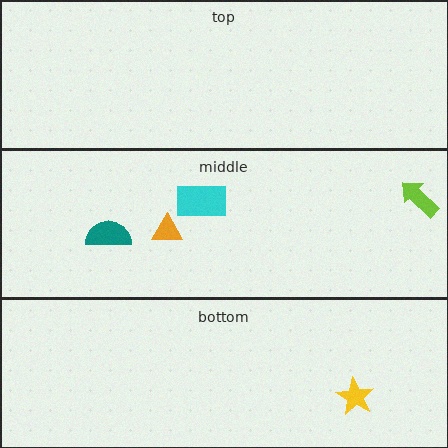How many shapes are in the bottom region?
1.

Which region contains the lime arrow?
The middle region.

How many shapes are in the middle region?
4.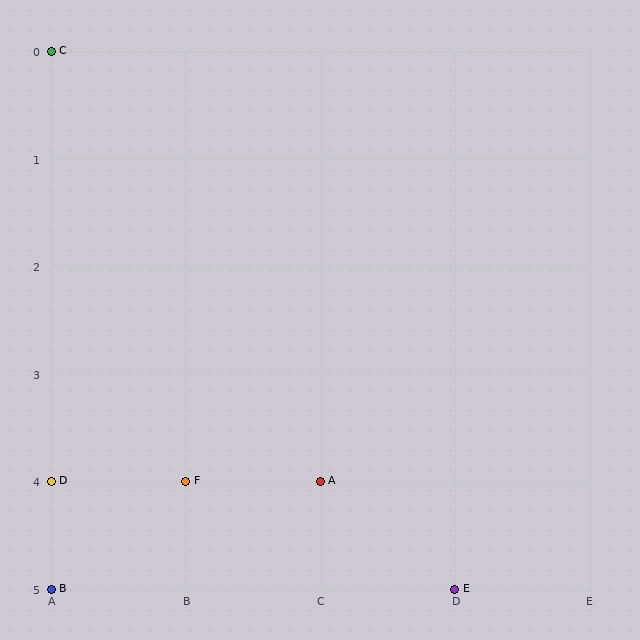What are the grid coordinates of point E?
Point E is at grid coordinates (D, 5).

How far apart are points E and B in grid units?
Points E and B are 3 columns apart.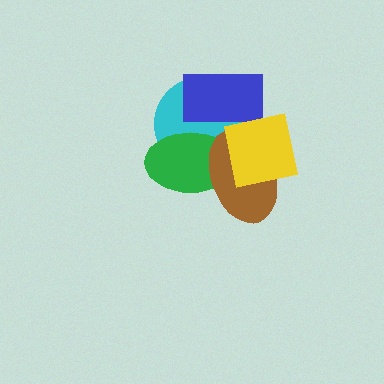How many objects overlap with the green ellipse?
3 objects overlap with the green ellipse.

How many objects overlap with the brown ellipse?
3 objects overlap with the brown ellipse.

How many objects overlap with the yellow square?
2 objects overlap with the yellow square.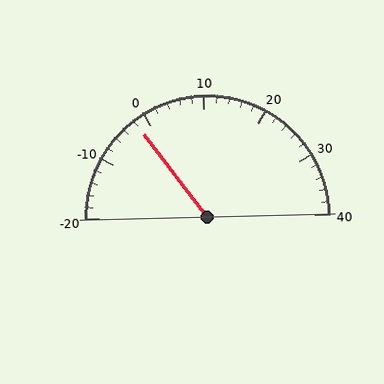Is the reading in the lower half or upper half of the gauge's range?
The reading is in the lower half of the range (-20 to 40).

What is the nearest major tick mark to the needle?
The nearest major tick mark is 0.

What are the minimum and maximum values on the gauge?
The gauge ranges from -20 to 40.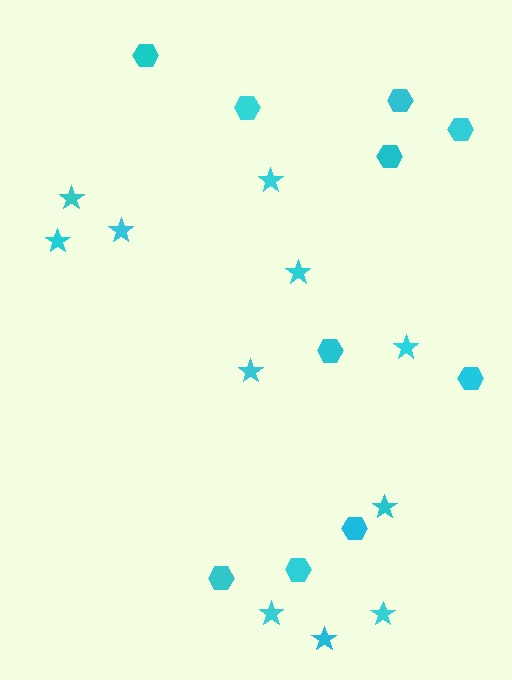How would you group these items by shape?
There are 2 groups: one group of hexagons (10) and one group of stars (11).